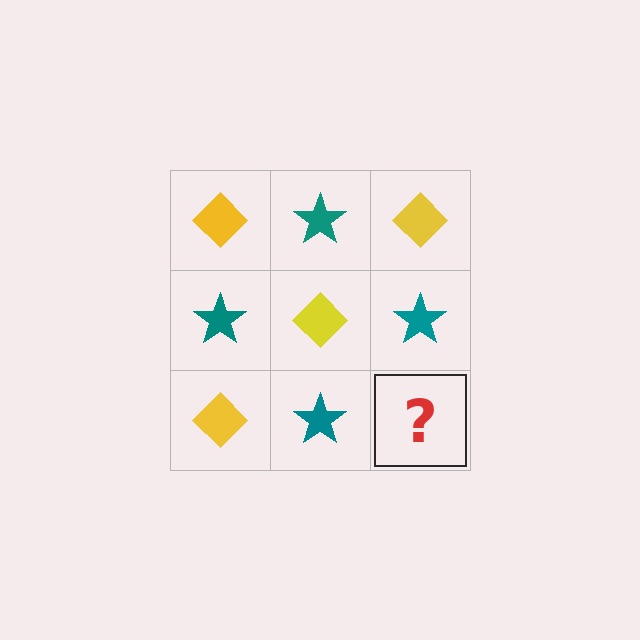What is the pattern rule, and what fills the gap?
The rule is that it alternates yellow diamond and teal star in a checkerboard pattern. The gap should be filled with a yellow diamond.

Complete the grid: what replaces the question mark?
The question mark should be replaced with a yellow diamond.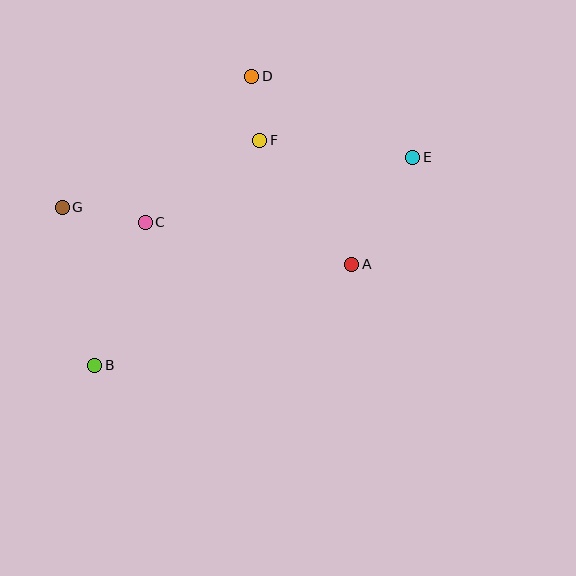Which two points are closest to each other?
Points D and F are closest to each other.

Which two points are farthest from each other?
Points B and E are farthest from each other.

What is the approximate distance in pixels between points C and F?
The distance between C and F is approximately 141 pixels.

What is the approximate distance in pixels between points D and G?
The distance between D and G is approximately 230 pixels.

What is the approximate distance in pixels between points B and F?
The distance between B and F is approximately 279 pixels.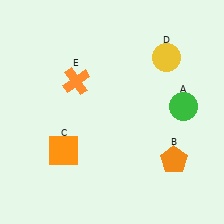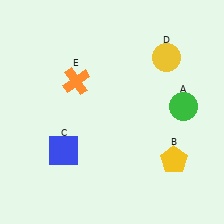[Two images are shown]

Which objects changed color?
B changed from orange to yellow. C changed from orange to blue.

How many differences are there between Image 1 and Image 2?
There are 2 differences between the two images.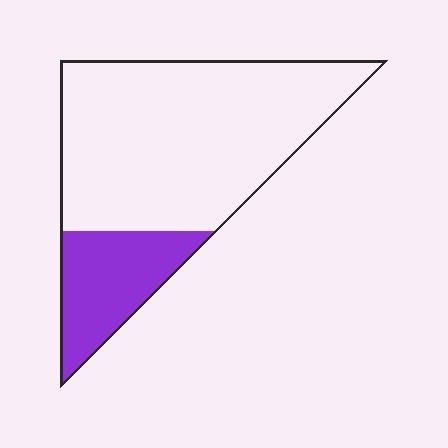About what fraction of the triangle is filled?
About one quarter (1/4).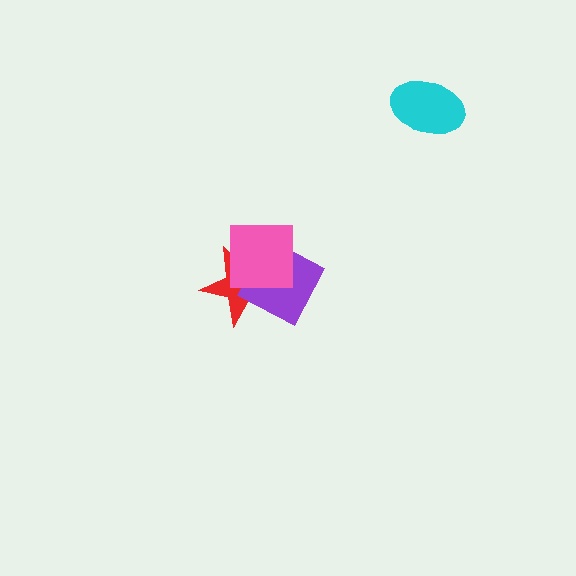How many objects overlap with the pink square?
2 objects overlap with the pink square.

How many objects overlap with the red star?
2 objects overlap with the red star.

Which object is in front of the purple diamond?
The pink square is in front of the purple diamond.